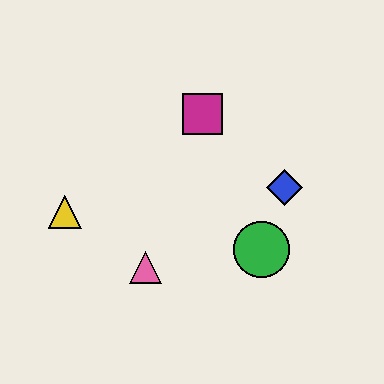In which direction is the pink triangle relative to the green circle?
The pink triangle is to the left of the green circle.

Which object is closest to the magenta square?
The blue diamond is closest to the magenta square.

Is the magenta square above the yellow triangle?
Yes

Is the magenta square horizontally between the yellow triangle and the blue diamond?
Yes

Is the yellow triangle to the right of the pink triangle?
No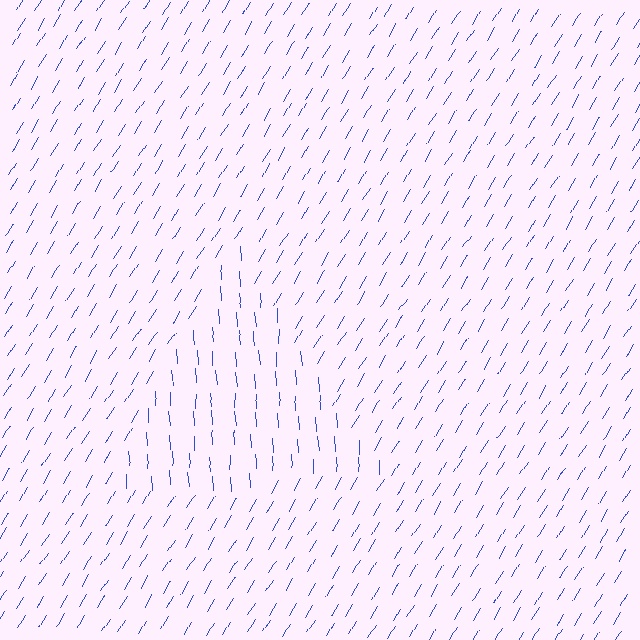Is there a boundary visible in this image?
Yes, there is a texture boundary formed by a change in line orientation.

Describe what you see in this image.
The image is filled with small blue line segments. A triangle region in the image has lines oriented differently from the surrounding lines, creating a visible texture boundary.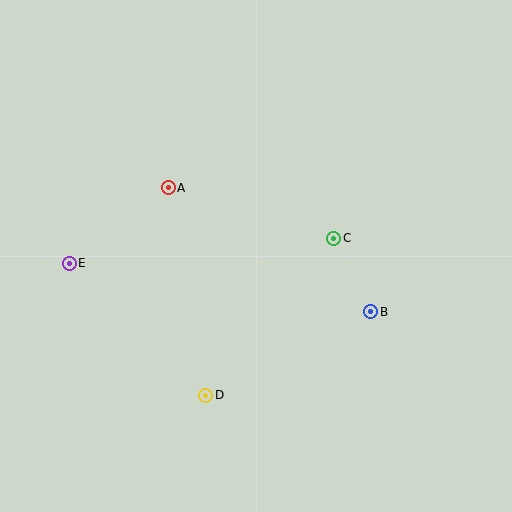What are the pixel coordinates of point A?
Point A is at (168, 188).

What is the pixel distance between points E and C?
The distance between E and C is 266 pixels.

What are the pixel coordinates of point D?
Point D is at (206, 395).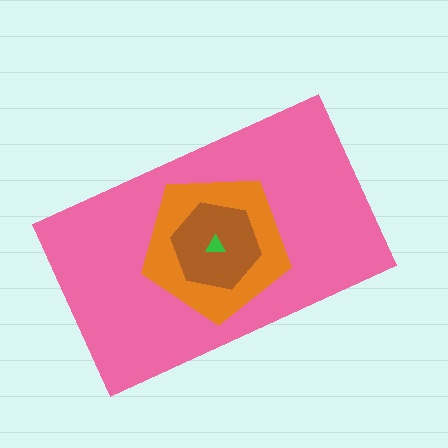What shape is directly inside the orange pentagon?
The brown hexagon.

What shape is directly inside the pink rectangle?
The orange pentagon.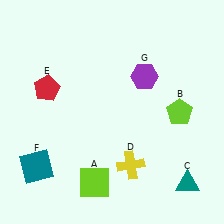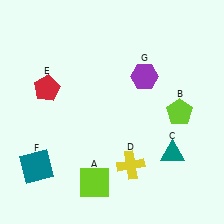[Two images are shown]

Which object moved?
The teal triangle (C) moved up.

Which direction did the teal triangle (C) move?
The teal triangle (C) moved up.